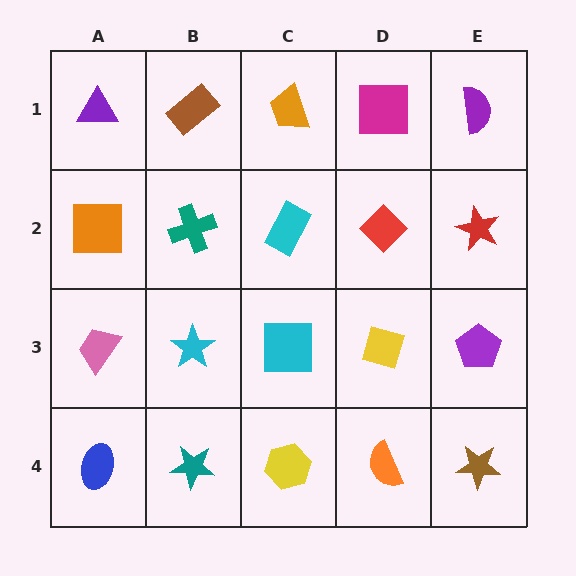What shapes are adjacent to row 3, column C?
A cyan rectangle (row 2, column C), a yellow hexagon (row 4, column C), a cyan star (row 3, column B), a yellow diamond (row 3, column D).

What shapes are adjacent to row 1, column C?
A cyan rectangle (row 2, column C), a brown rectangle (row 1, column B), a magenta square (row 1, column D).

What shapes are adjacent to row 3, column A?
An orange square (row 2, column A), a blue ellipse (row 4, column A), a cyan star (row 3, column B).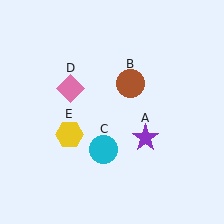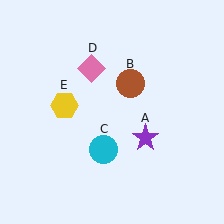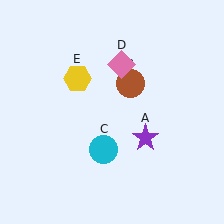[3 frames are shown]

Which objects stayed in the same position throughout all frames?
Purple star (object A) and brown circle (object B) and cyan circle (object C) remained stationary.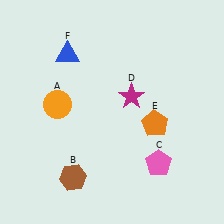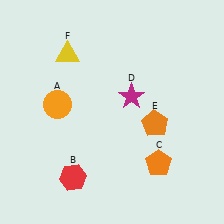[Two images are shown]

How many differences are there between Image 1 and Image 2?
There are 3 differences between the two images.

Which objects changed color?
B changed from brown to red. C changed from pink to orange. F changed from blue to yellow.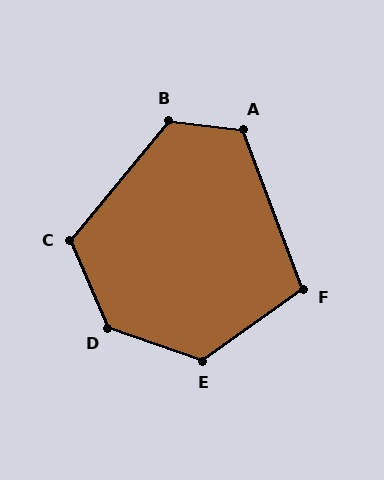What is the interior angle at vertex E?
Approximately 125 degrees (obtuse).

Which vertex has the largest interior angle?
D, at approximately 133 degrees.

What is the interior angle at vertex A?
Approximately 117 degrees (obtuse).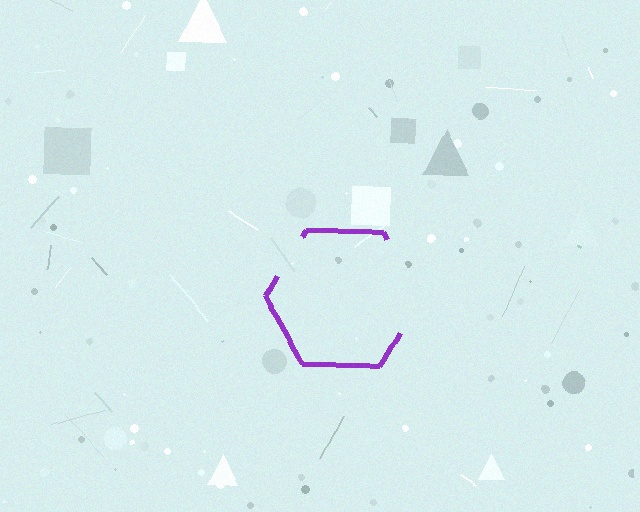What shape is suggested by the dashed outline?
The dashed outline suggests a hexagon.